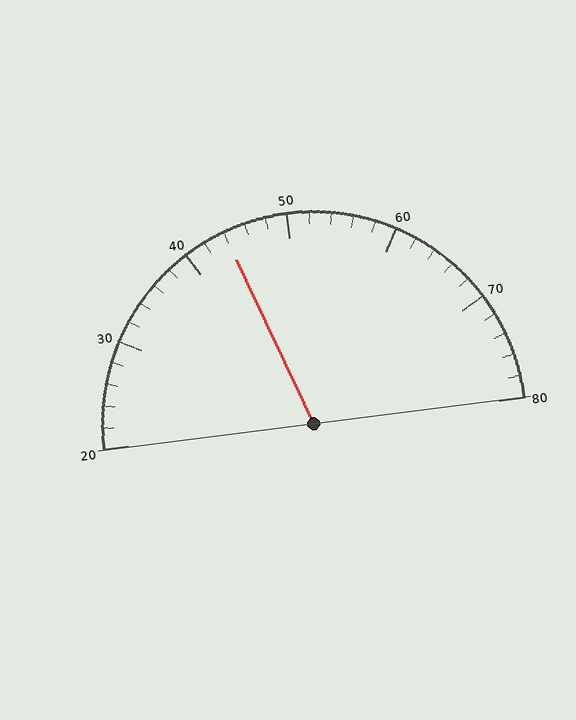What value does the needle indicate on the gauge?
The needle indicates approximately 44.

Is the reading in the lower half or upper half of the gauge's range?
The reading is in the lower half of the range (20 to 80).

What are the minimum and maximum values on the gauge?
The gauge ranges from 20 to 80.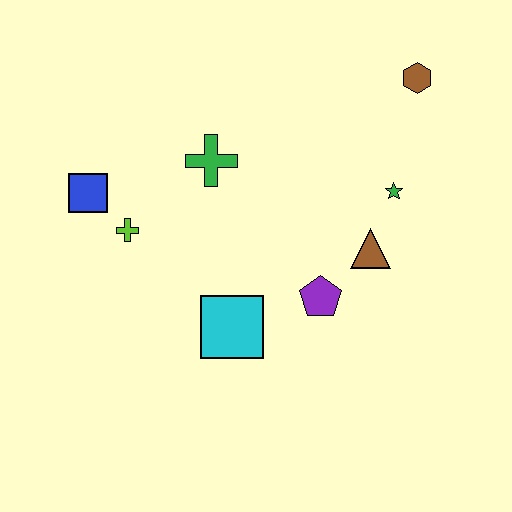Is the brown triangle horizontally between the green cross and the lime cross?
No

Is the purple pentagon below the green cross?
Yes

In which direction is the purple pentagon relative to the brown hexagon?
The purple pentagon is below the brown hexagon.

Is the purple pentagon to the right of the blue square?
Yes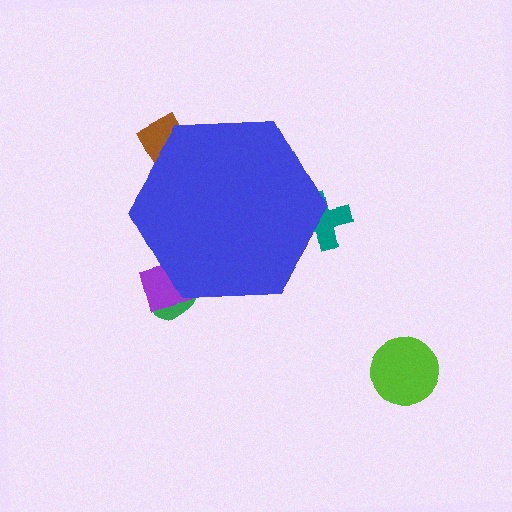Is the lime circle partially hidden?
No, the lime circle is fully visible.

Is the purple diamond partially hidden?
Yes, the purple diamond is partially hidden behind the blue hexagon.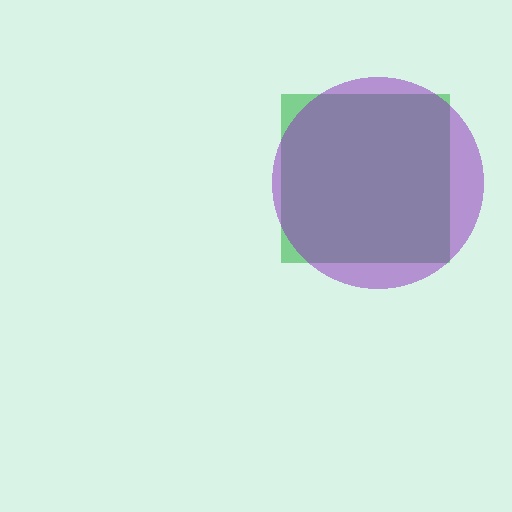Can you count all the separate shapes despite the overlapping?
Yes, there are 2 separate shapes.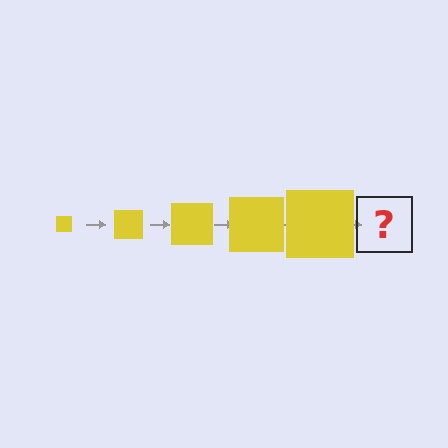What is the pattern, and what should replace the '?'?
The pattern is that the square gets progressively larger each step. The '?' should be a yellow square, larger than the previous one.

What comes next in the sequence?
The next element should be a yellow square, larger than the previous one.